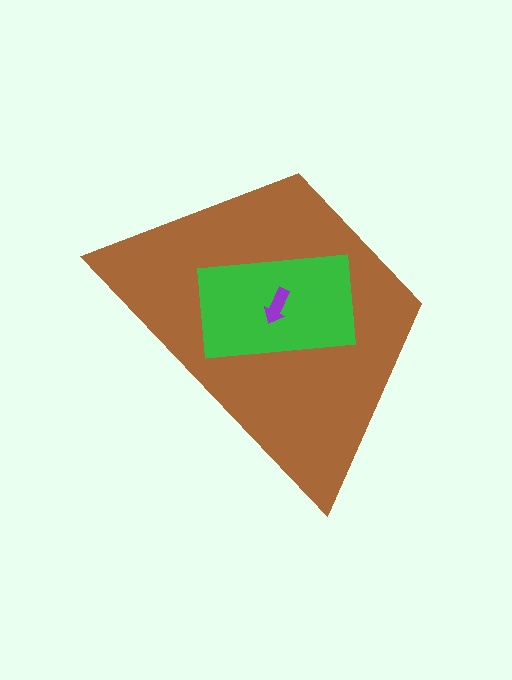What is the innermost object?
The purple arrow.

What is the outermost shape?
The brown trapezoid.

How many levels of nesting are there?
3.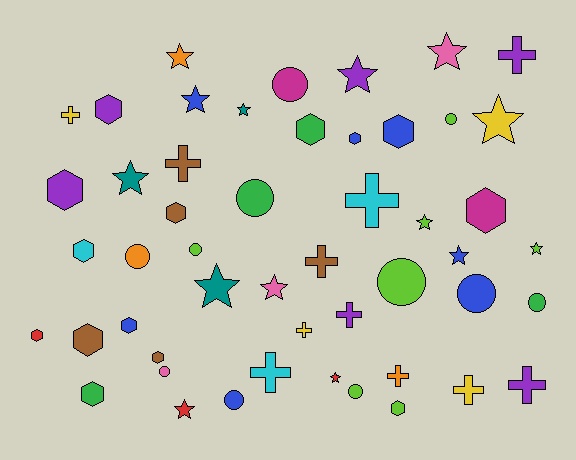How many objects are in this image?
There are 50 objects.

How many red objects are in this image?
There are 3 red objects.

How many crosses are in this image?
There are 11 crosses.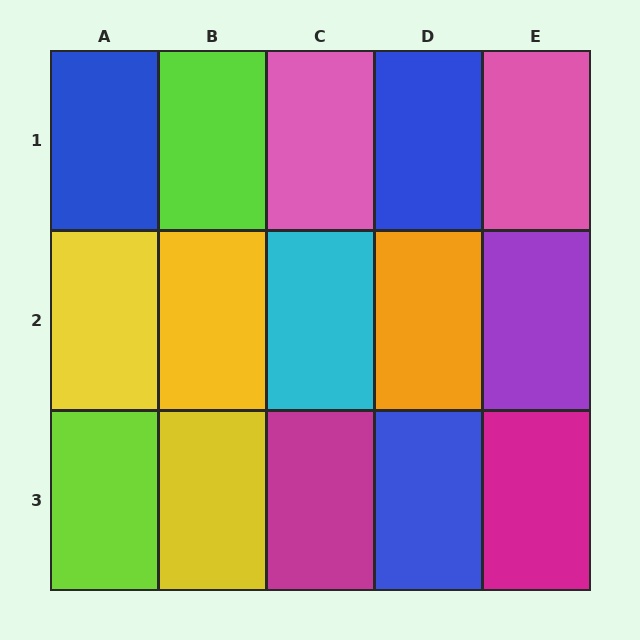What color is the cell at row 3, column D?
Blue.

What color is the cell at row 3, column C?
Magenta.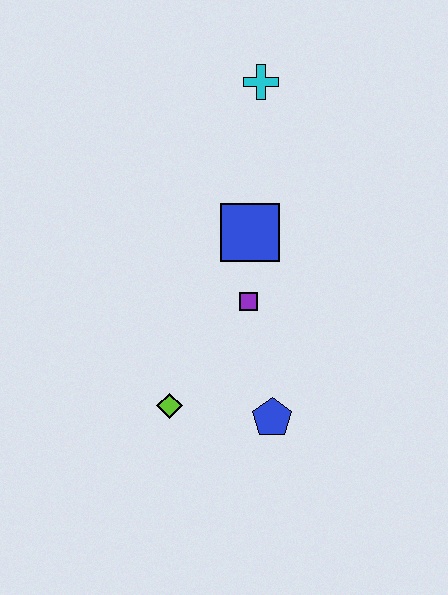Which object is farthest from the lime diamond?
The cyan cross is farthest from the lime diamond.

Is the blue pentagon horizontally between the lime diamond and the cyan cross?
No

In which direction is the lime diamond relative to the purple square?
The lime diamond is below the purple square.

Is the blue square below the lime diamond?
No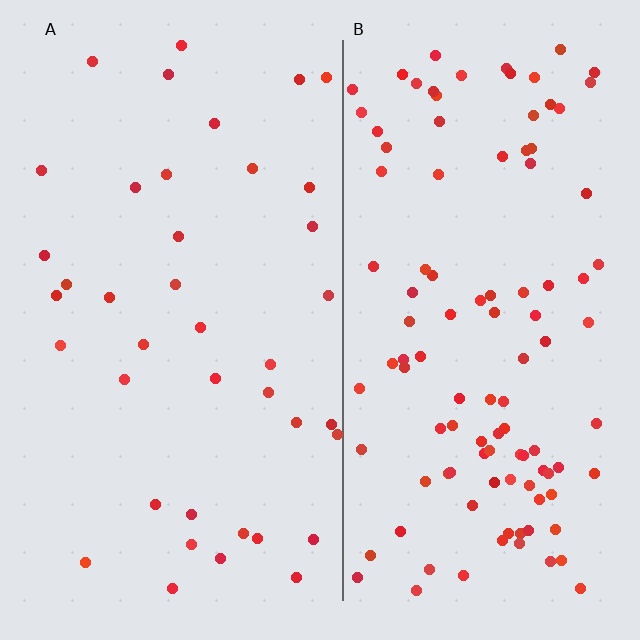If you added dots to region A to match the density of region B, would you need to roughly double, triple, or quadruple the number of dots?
Approximately triple.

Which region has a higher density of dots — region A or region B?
B (the right).